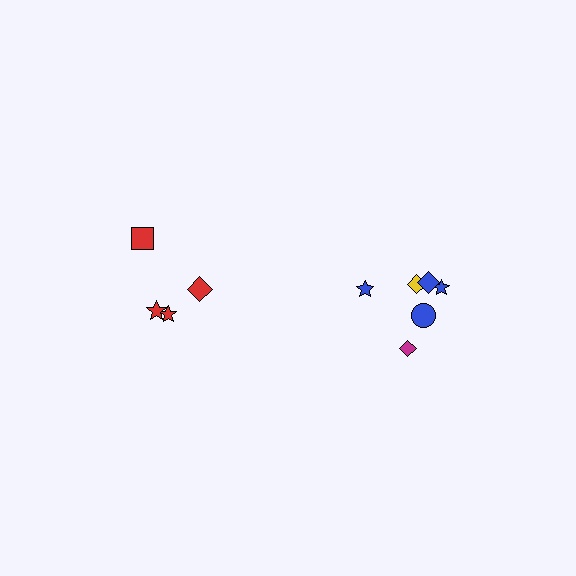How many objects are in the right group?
There are 6 objects.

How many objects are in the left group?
There are 4 objects.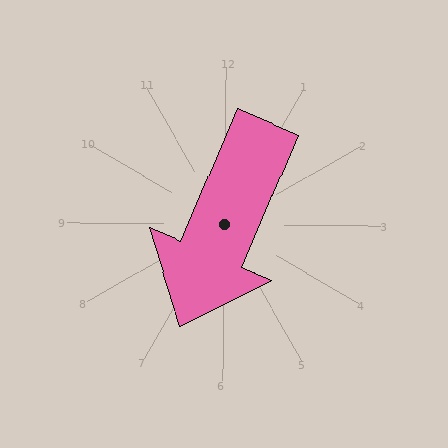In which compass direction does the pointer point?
Southwest.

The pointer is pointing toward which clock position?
Roughly 7 o'clock.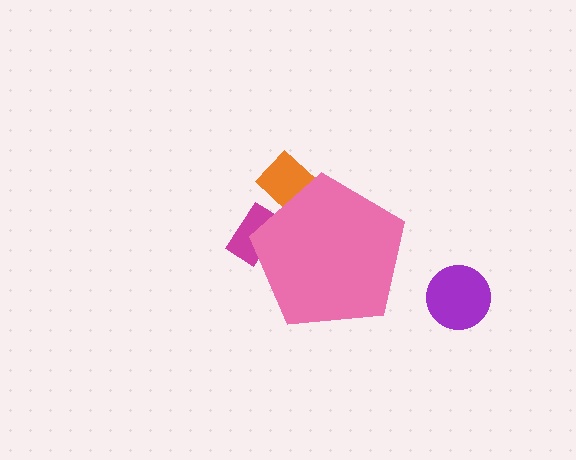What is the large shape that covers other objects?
A pink pentagon.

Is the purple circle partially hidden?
No, the purple circle is fully visible.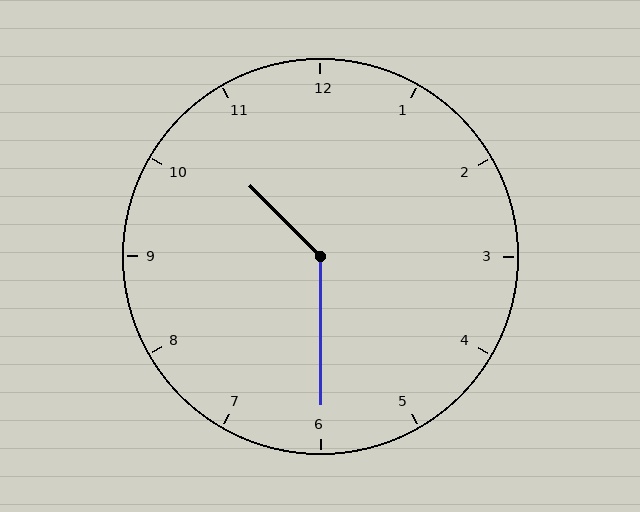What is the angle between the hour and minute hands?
Approximately 135 degrees.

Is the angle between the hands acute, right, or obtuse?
It is obtuse.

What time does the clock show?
10:30.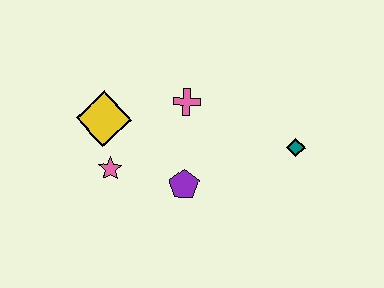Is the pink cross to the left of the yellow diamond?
No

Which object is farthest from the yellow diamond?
The teal diamond is farthest from the yellow diamond.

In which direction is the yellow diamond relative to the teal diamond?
The yellow diamond is to the left of the teal diamond.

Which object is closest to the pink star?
The yellow diamond is closest to the pink star.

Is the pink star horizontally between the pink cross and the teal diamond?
No